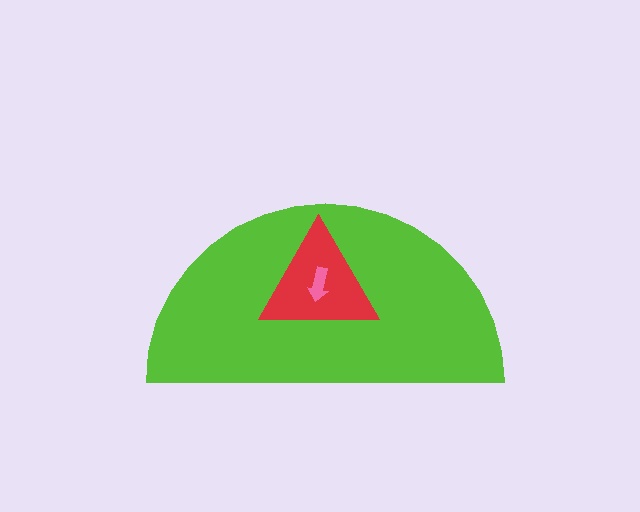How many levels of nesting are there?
3.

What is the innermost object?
The pink arrow.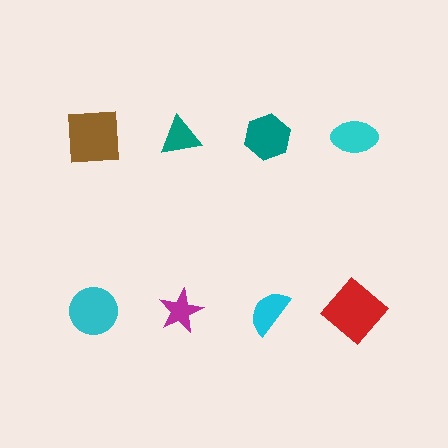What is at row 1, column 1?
A brown square.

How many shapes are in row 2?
4 shapes.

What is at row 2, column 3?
A cyan semicircle.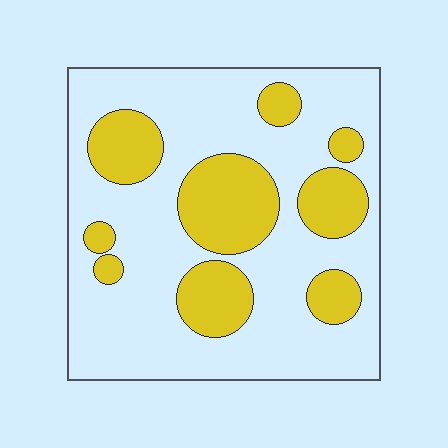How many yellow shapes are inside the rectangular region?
9.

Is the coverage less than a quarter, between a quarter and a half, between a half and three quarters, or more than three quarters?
Between a quarter and a half.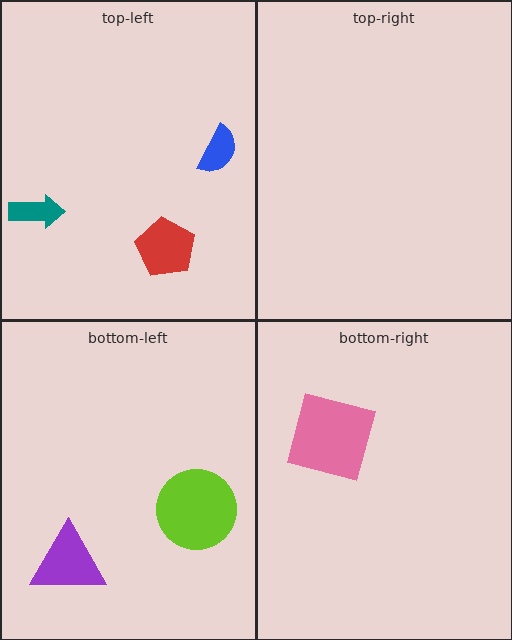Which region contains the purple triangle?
The bottom-left region.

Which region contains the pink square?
The bottom-right region.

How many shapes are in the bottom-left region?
2.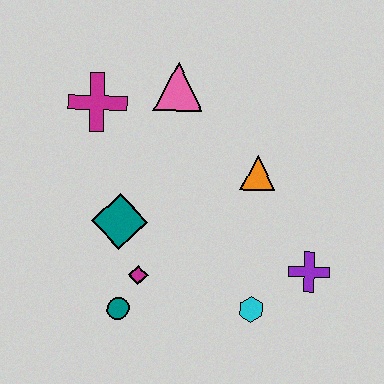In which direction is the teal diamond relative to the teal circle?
The teal diamond is above the teal circle.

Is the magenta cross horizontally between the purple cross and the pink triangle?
No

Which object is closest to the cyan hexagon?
The purple cross is closest to the cyan hexagon.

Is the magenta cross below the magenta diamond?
No